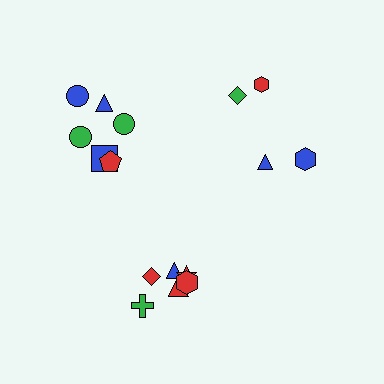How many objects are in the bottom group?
There are 6 objects.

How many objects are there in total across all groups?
There are 16 objects.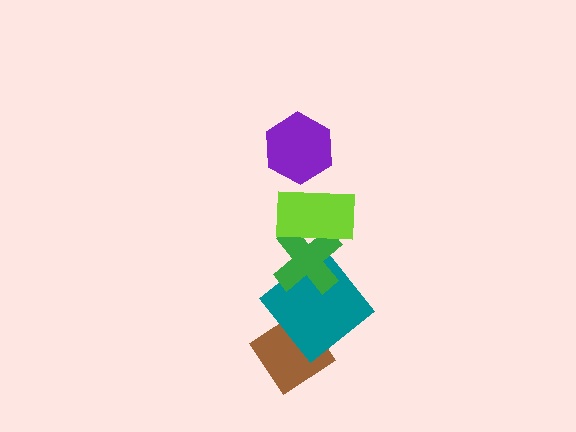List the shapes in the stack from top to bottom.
From top to bottom: the purple hexagon, the lime rectangle, the green cross, the teal diamond, the brown diamond.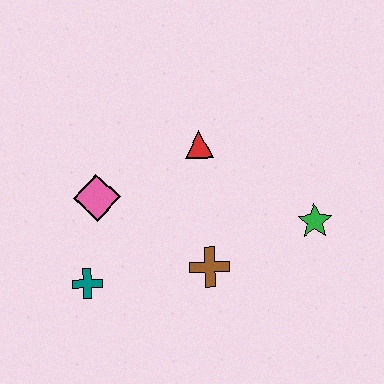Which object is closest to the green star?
The brown cross is closest to the green star.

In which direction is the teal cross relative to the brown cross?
The teal cross is to the left of the brown cross.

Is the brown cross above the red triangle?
No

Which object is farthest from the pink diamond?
The green star is farthest from the pink diamond.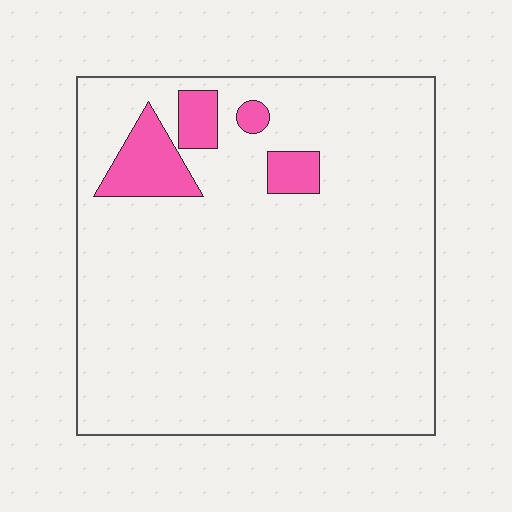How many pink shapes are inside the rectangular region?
4.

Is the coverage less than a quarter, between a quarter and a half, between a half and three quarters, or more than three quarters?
Less than a quarter.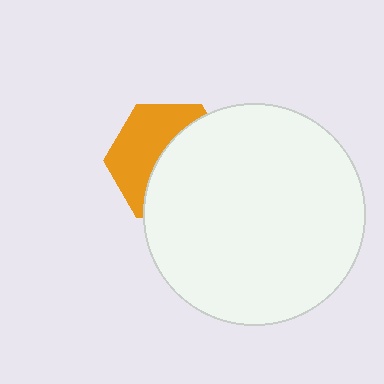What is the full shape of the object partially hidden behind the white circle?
The partially hidden object is an orange hexagon.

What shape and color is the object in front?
The object in front is a white circle.